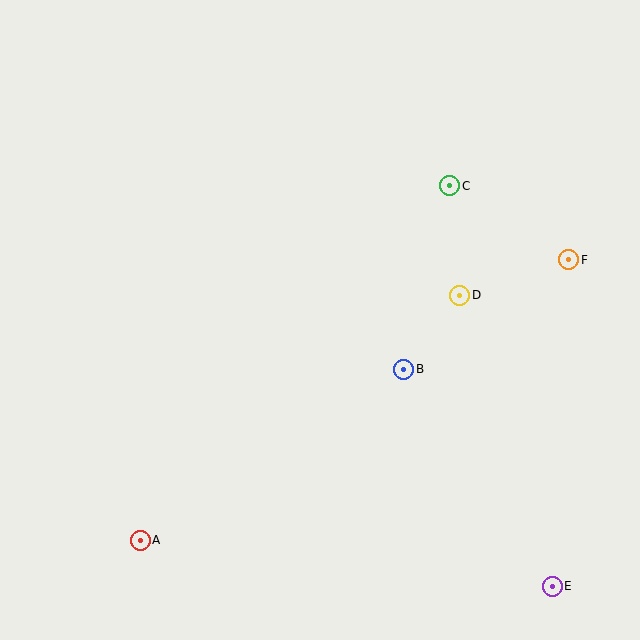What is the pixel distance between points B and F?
The distance between B and F is 198 pixels.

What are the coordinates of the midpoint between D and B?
The midpoint between D and B is at (432, 332).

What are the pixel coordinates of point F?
Point F is at (569, 260).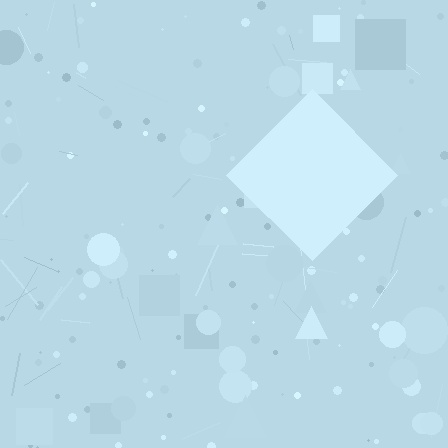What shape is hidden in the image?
A diamond is hidden in the image.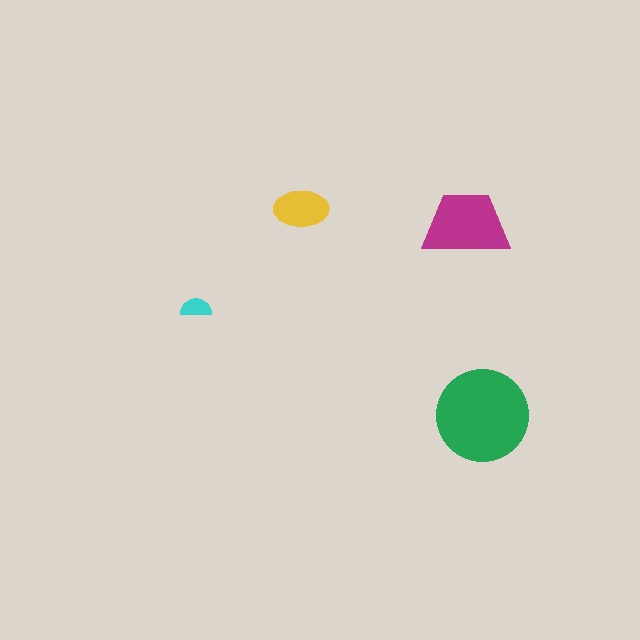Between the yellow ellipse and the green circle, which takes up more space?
The green circle.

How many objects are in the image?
There are 4 objects in the image.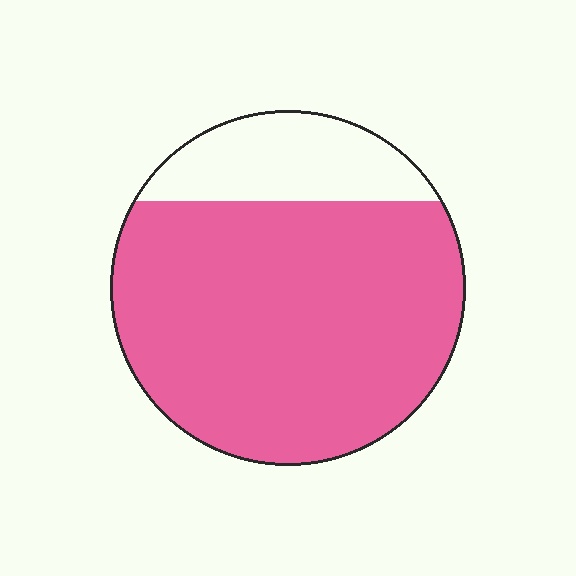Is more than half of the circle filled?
Yes.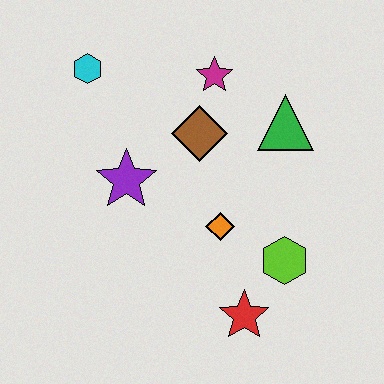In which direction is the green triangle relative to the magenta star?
The green triangle is to the right of the magenta star.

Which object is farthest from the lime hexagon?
The cyan hexagon is farthest from the lime hexagon.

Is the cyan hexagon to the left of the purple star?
Yes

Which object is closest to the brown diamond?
The magenta star is closest to the brown diamond.